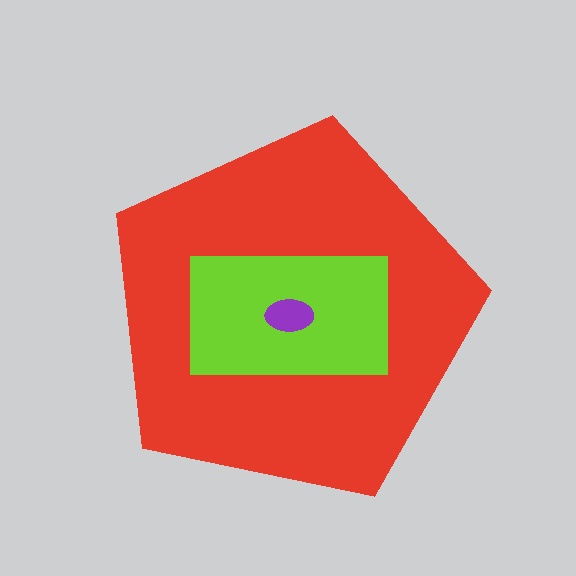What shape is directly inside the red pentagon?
The lime rectangle.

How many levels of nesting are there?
3.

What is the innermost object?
The purple ellipse.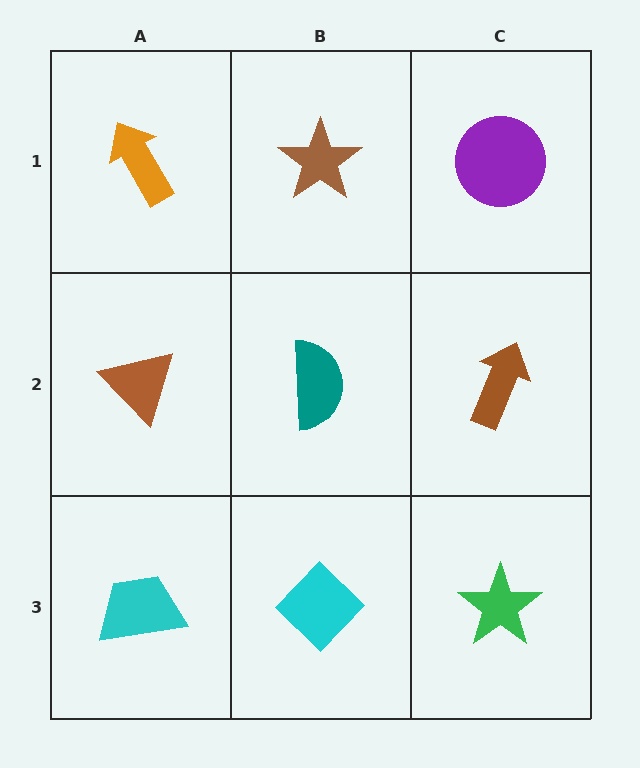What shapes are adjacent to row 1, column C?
A brown arrow (row 2, column C), a brown star (row 1, column B).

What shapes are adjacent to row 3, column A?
A brown triangle (row 2, column A), a cyan diamond (row 3, column B).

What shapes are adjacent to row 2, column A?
An orange arrow (row 1, column A), a cyan trapezoid (row 3, column A), a teal semicircle (row 2, column B).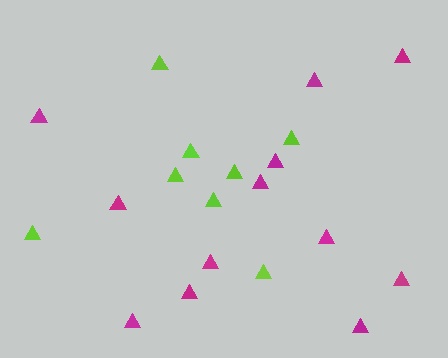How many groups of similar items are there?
There are 2 groups: one group of magenta triangles (12) and one group of lime triangles (8).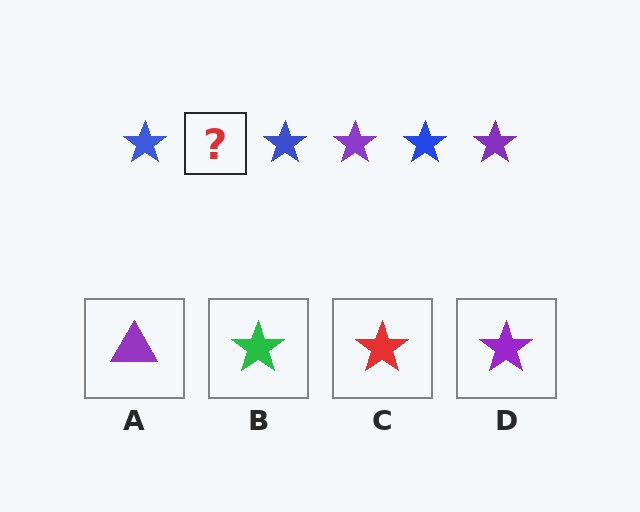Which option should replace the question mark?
Option D.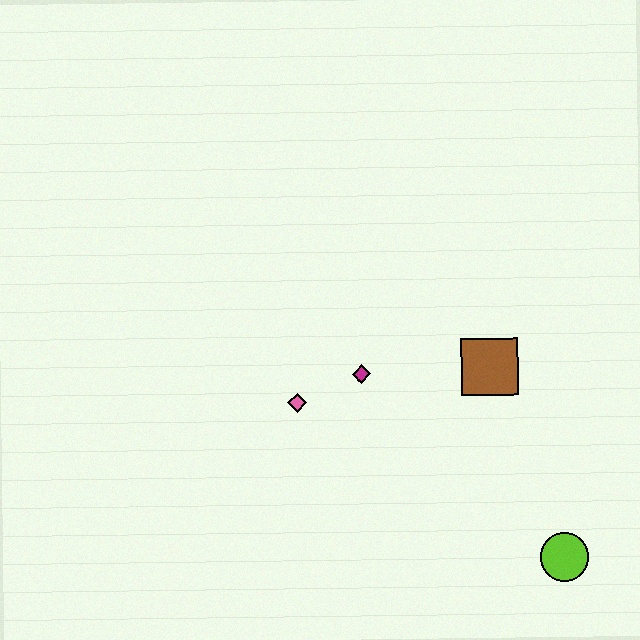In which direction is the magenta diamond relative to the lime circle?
The magenta diamond is to the left of the lime circle.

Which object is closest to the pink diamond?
The magenta diamond is closest to the pink diamond.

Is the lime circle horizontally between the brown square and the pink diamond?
No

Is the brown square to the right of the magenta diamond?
Yes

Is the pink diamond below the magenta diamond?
Yes